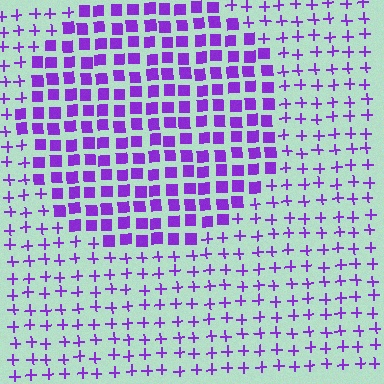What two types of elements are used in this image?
The image uses squares inside the circle region and plus signs outside it.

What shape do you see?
I see a circle.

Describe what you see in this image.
The image is filled with small purple elements arranged in a uniform grid. A circle-shaped region contains squares, while the surrounding area contains plus signs. The boundary is defined purely by the change in element shape.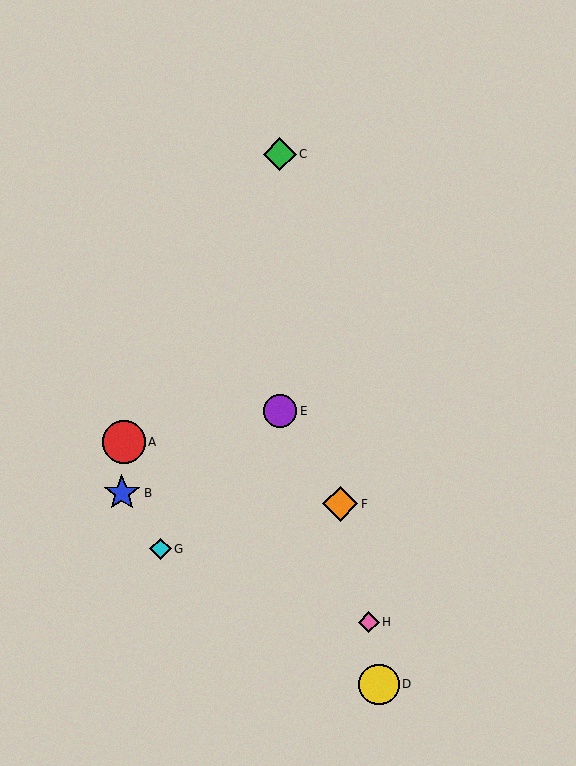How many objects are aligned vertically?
2 objects (C, E) are aligned vertically.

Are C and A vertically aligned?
No, C is at x≈280 and A is at x≈124.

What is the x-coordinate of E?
Object E is at x≈280.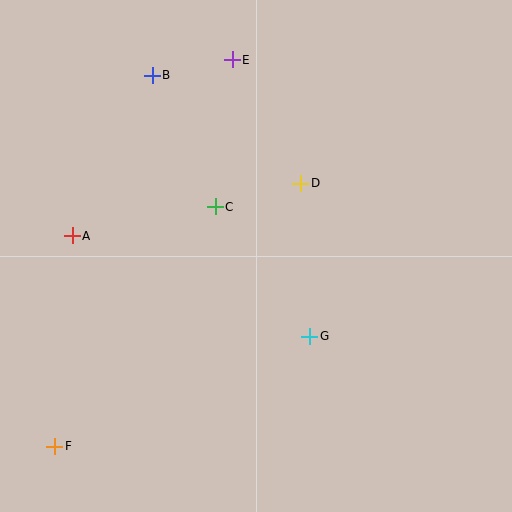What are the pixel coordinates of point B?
Point B is at (152, 75).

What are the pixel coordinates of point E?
Point E is at (232, 60).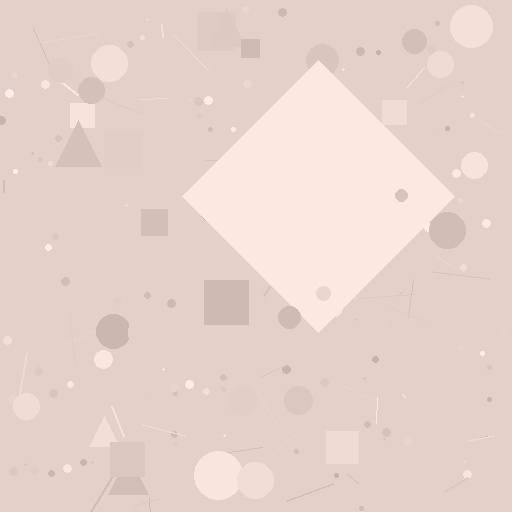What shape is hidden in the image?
A diamond is hidden in the image.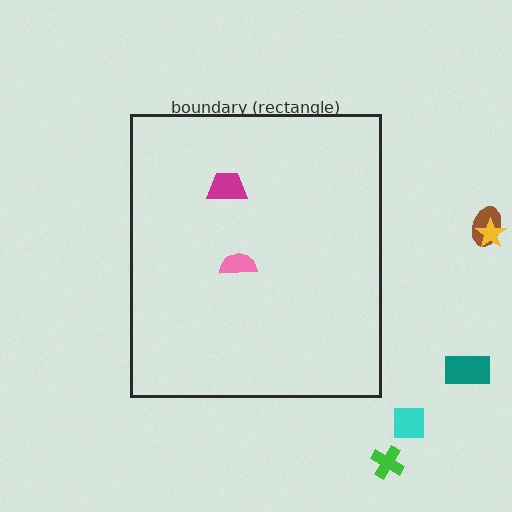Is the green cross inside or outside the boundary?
Outside.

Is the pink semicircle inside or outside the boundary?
Inside.